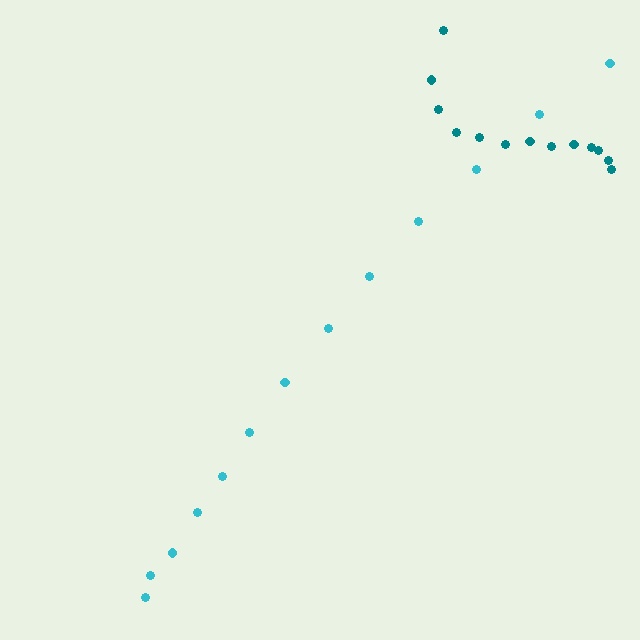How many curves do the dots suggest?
There are 2 distinct paths.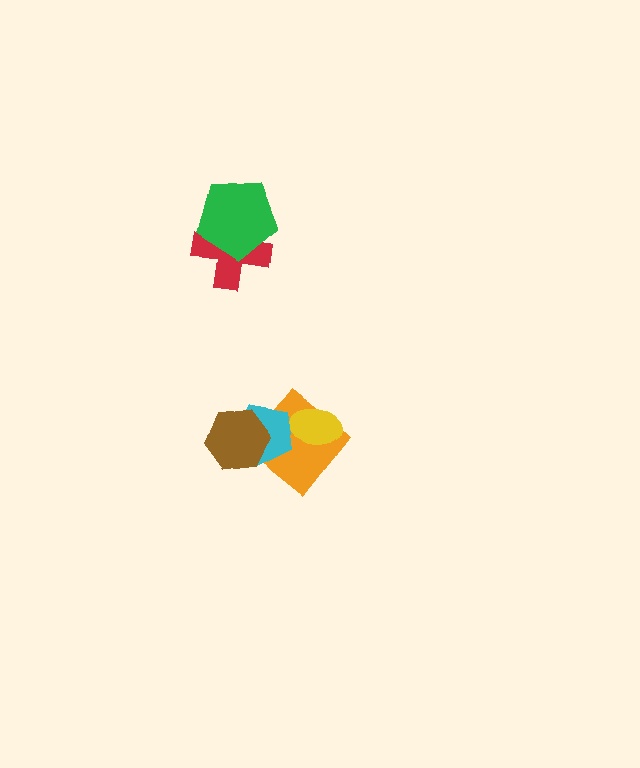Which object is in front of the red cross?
The green pentagon is in front of the red cross.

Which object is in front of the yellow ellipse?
The cyan pentagon is in front of the yellow ellipse.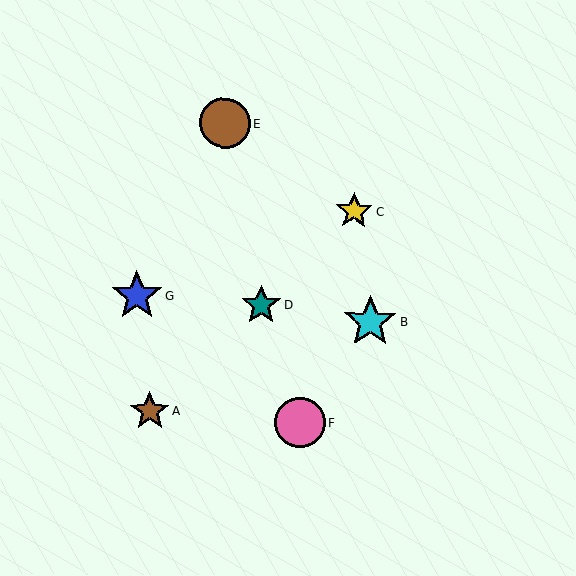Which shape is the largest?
The cyan star (labeled B) is the largest.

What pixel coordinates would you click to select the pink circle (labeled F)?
Click at (300, 423) to select the pink circle F.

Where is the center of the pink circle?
The center of the pink circle is at (300, 423).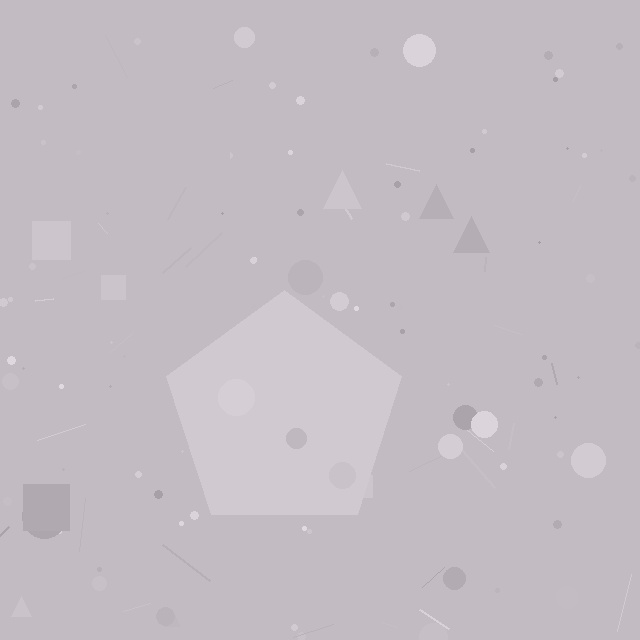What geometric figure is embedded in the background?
A pentagon is embedded in the background.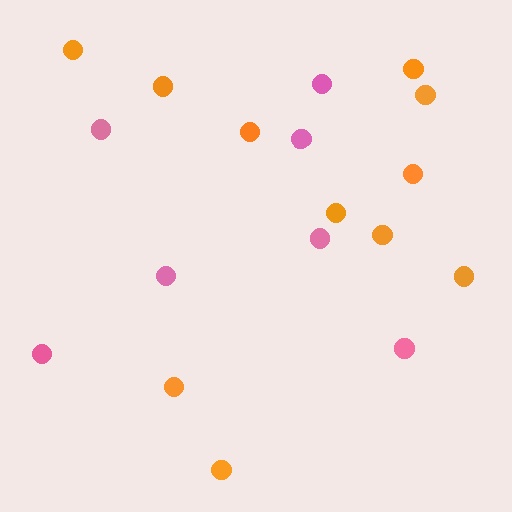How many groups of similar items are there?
There are 2 groups: one group of pink circles (7) and one group of orange circles (11).